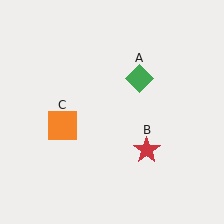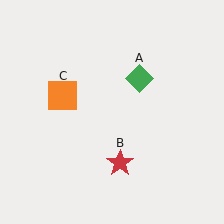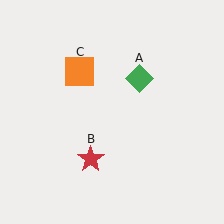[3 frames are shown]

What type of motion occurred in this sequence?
The red star (object B), orange square (object C) rotated clockwise around the center of the scene.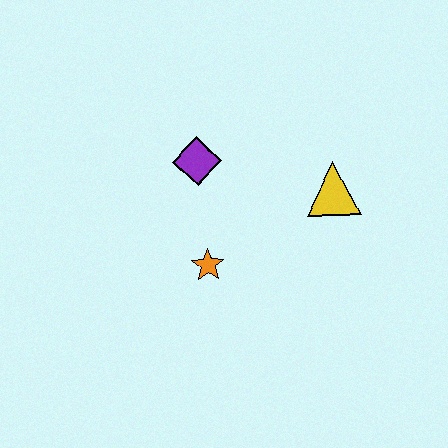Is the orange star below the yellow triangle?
Yes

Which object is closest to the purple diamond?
The orange star is closest to the purple diamond.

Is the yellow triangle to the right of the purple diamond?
Yes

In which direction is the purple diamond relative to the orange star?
The purple diamond is above the orange star.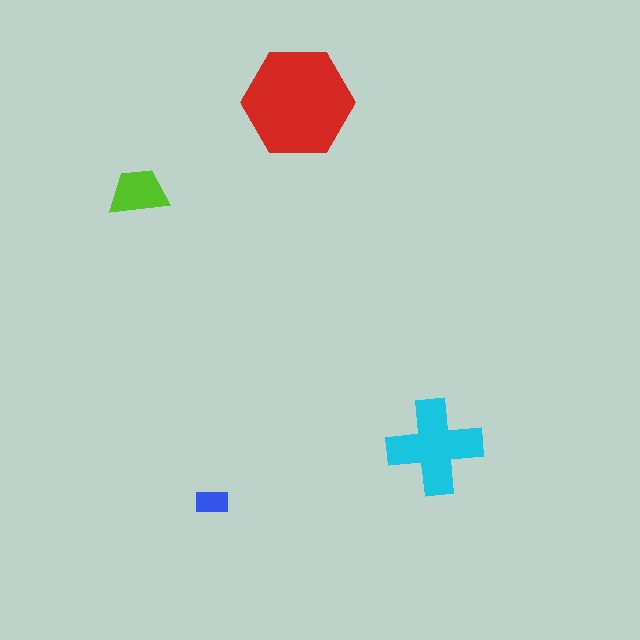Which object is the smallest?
The blue rectangle.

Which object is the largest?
The red hexagon.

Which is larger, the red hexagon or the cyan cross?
The red hexagon.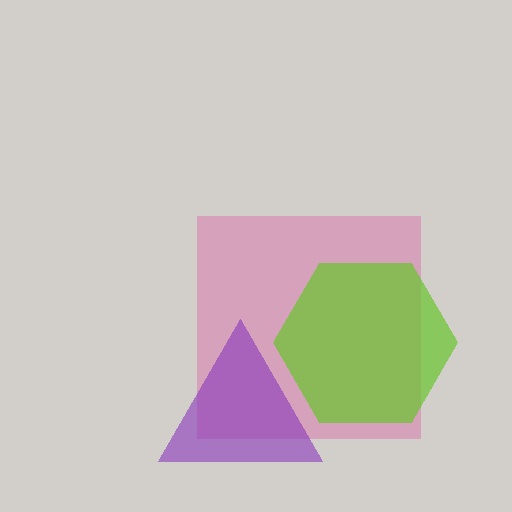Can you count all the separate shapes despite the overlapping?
Yes, there are 3 separate shapes.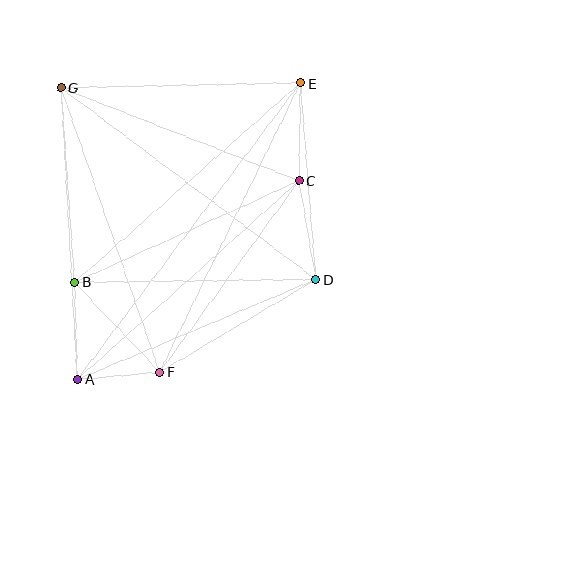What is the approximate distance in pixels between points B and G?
The distance between B and G is approximately 195 pixels.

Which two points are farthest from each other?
Points A and E are farthest from each other.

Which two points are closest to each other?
Points A and F are closest to each other.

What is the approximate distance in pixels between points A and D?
The distance between A and D is approximately 259 pixels.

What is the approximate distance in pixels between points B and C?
The distance between B and C is approximately 246 pixels.